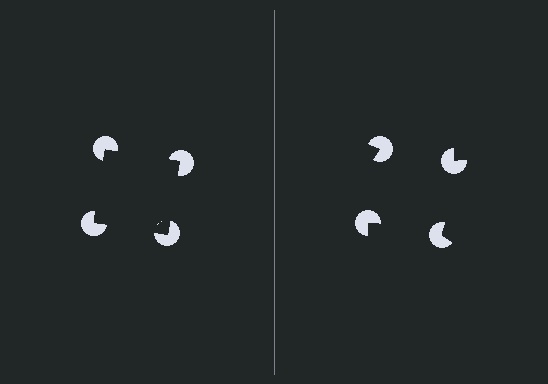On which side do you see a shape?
An illusory square appears on the left side. On the right side the wedge cuts are rotated, so no coherent shape forms.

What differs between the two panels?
The pac-man discs are positioned identically on both sides; only the wedge orientations differ. On the left they align to a square; on the right they are misaligned.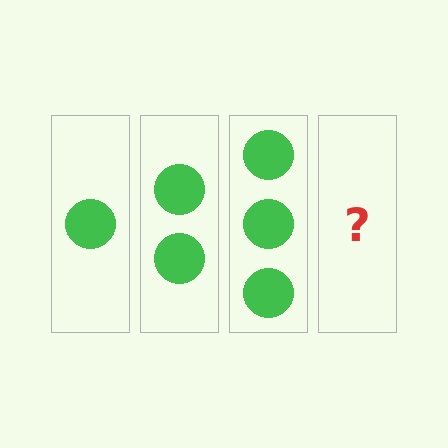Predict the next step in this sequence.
The next step is 4 circles.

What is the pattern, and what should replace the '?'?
The pattern is that each step adds one more circle. The '?' should be 4 circles.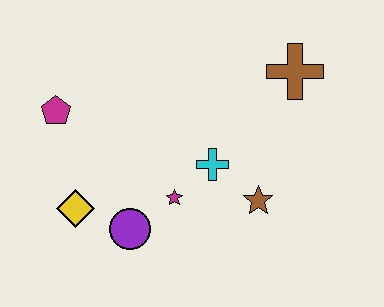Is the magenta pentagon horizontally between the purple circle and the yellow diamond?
No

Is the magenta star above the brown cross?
No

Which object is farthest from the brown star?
The magenta pentagon is farthest from the brown star.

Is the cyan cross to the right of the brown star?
No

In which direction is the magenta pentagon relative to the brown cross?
The magenta pentagon is to the left of the brown cross.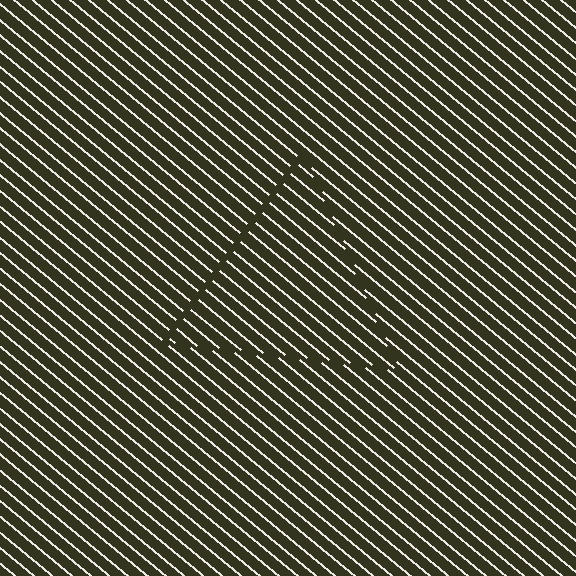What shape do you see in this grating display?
An illusory triangle. The interior of the shape contains the same grating, shifted by half a period — the contour is defined by the phase discontinuity where line-ends from the inner and outer gratings abut.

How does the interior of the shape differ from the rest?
The interior of the shape contains the same grating, shifted by half a period — the contour is defined by the phase discontinuity where line-ends from the inner and outer gratings abut.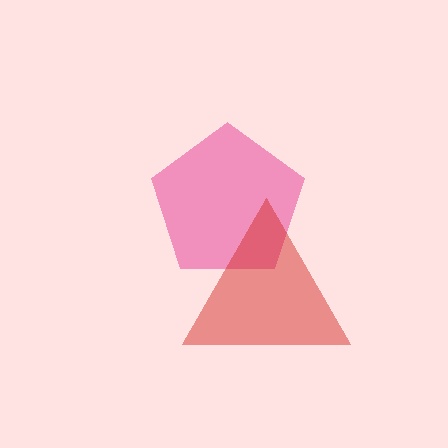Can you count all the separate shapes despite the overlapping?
Yes, there are 2 separate shapes.